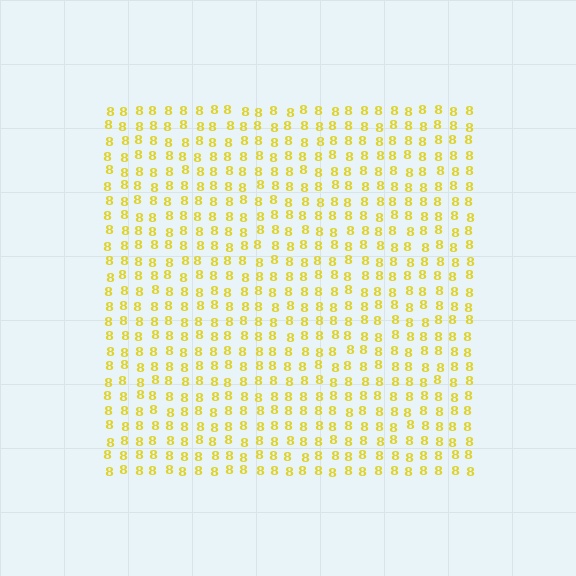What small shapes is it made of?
It is made of small digit 8's.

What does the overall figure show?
The overall figure shows a square.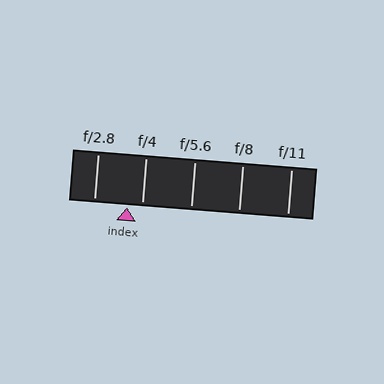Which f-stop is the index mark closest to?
The index mark is closest to f/4.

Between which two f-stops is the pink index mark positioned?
The index mark is between f/2.8 and f/4.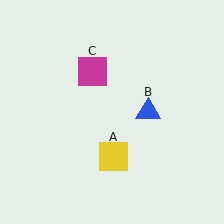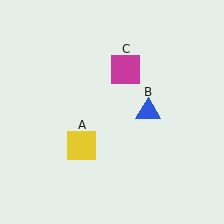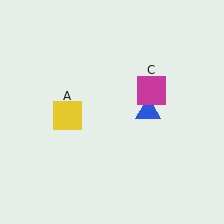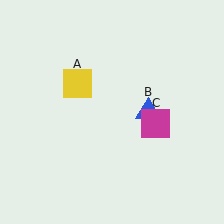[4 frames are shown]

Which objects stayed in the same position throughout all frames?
Blue triangle (object B) remained stationary.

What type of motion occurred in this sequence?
The yellow square (object A), magenta square (object C) rotated clockwise around the center of the scene.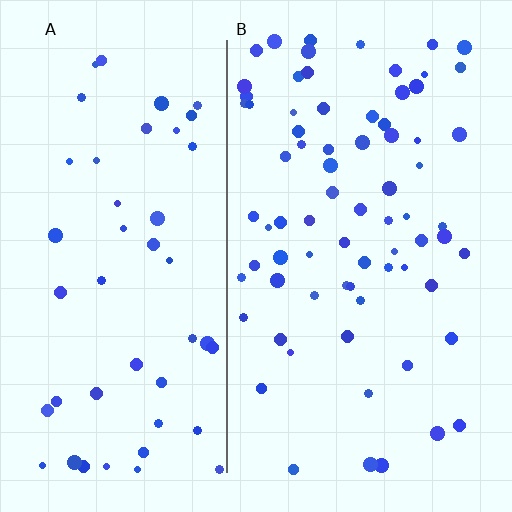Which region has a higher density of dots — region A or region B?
B (the right).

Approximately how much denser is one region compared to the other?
Approximately 1.5× — region B over region A.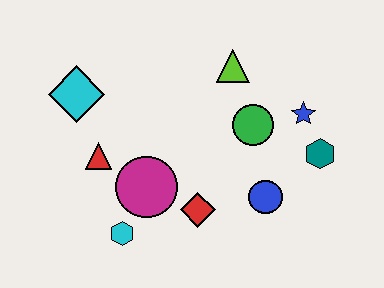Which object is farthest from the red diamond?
The cyan diamond is farthest from the red diamond.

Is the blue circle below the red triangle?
Yes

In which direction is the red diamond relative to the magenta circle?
The red diamond is to the right of the magenta circle.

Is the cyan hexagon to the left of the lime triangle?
Yes